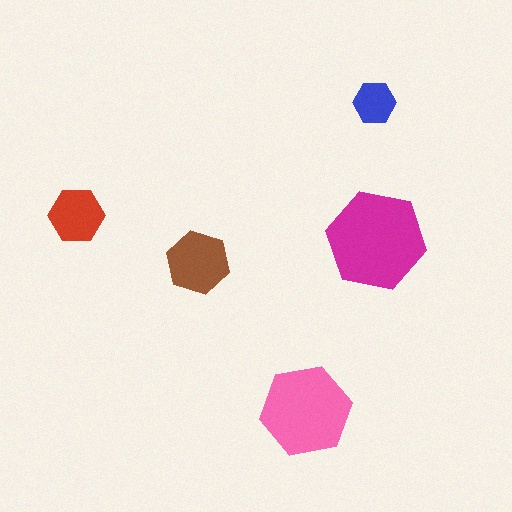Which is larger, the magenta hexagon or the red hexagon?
The magenta one.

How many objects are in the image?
There are 5 objects in the image.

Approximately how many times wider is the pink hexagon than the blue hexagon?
About 2 times wider.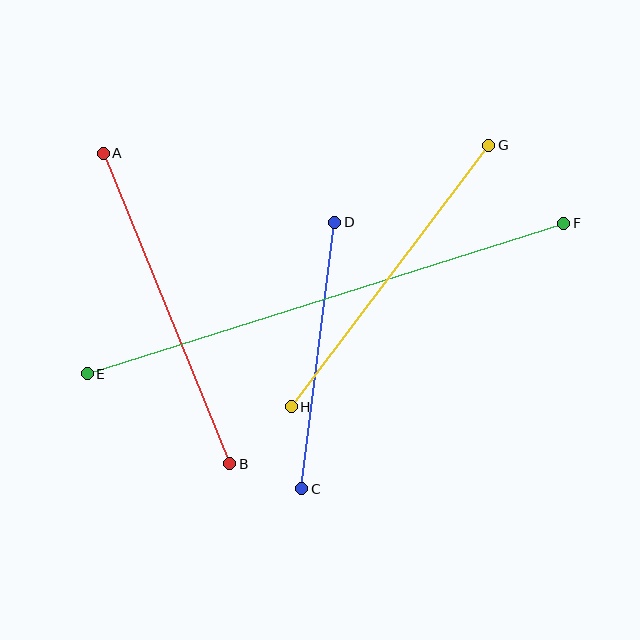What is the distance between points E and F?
The distance is approximately 500 pixels.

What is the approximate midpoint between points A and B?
The midpoint is at approximately (166, 308) pixels.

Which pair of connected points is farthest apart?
Points E and F are farthest apart.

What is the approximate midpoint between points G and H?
The midpoint is at approximately (390, 276) pixels.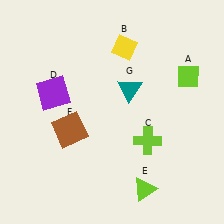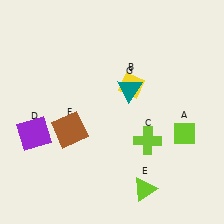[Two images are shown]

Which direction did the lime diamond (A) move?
The lime diamond (A) moved down.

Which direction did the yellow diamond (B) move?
The yellow diamond (B) moved down.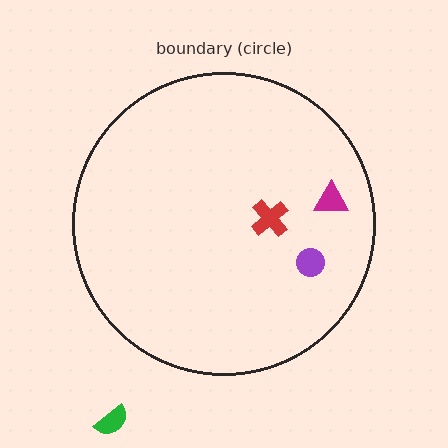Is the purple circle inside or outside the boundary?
Inside.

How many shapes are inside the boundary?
3 inside, 1 outside.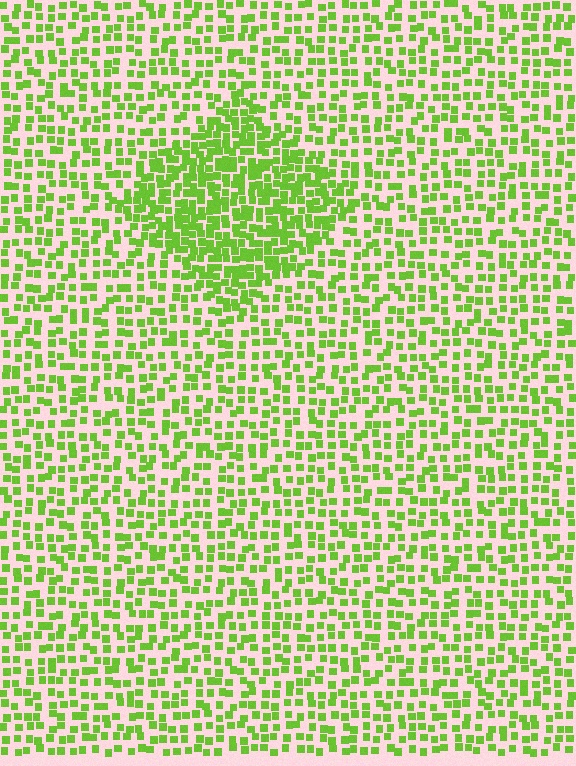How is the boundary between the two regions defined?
The boundary is defined by a change in element density (approximately 1.9x ratio). All elements are the same color, size, and shape.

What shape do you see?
I see a diamond.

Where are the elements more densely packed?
The elements are more densely packed inside the diamond boundary.